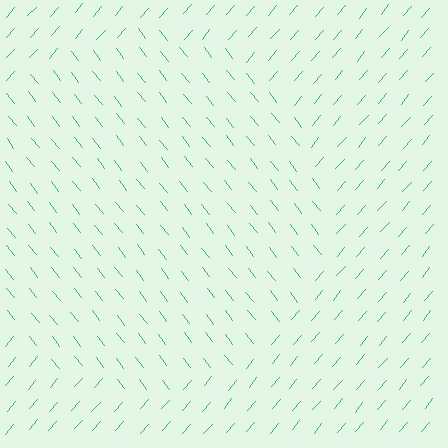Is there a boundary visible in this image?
Yes, there is a texture boundary formed by a change in line orientation.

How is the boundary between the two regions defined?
The boundary is defined purely by a change in line orientation (approximately 79 degrees difference). All lines are the same color and thickness.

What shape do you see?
I see a circle.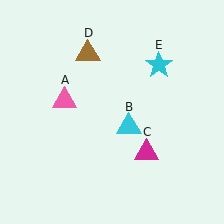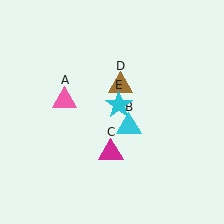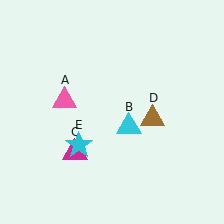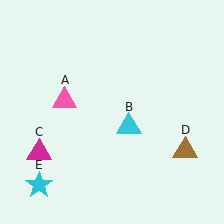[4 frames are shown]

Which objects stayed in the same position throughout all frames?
Pink triangle (object A) and cyan triangle (object B) remained stationary.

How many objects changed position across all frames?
3 objects changed position: magenta triangle (object C), brown triangle (object D), cyan star (object E).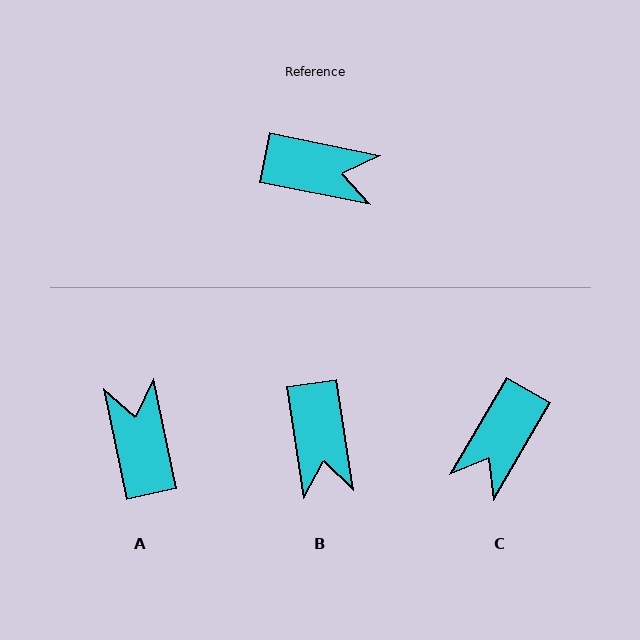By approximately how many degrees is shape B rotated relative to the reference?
Approximately 70 degrees clockwise.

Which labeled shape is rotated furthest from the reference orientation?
A, about 113 degrees away.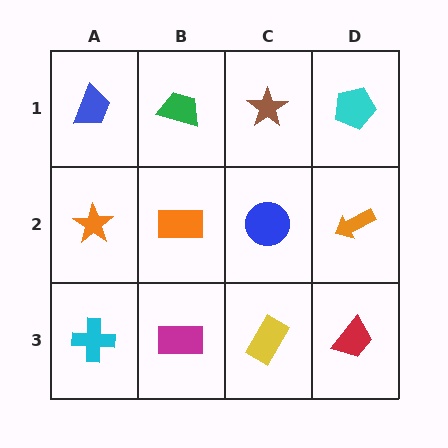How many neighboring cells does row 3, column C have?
3.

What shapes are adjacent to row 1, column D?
An orange arrow (row 2, column D), a brown star (row 1, column C).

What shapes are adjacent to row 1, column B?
An orange rectangle (row 2, column B), a blue trapezoid (row 1, column A), a brown star (row 1, column C).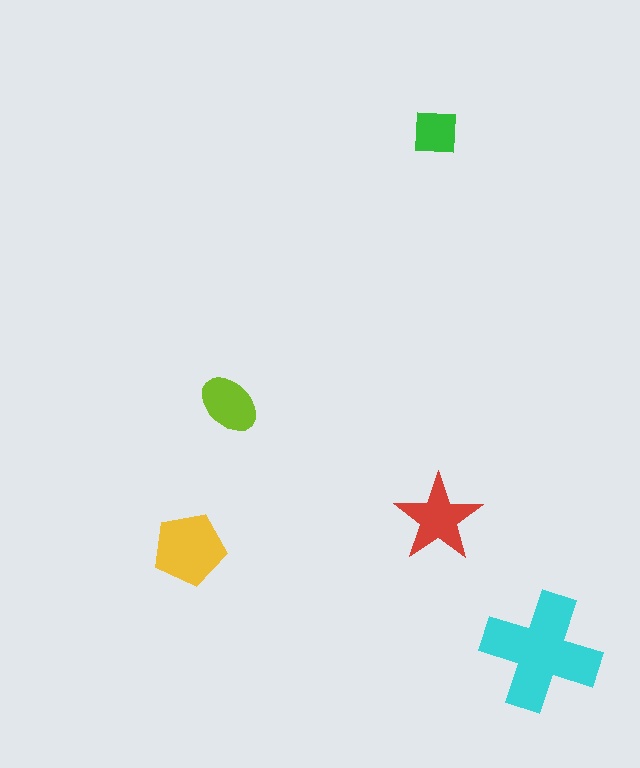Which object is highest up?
The green square is topmost.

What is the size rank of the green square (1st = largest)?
5th.